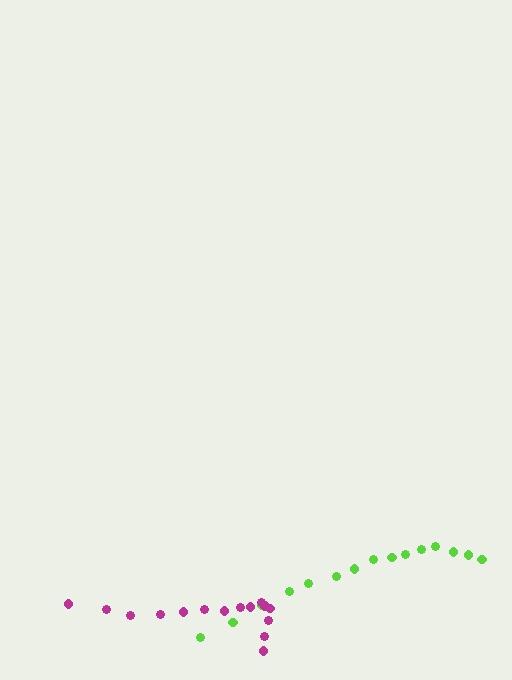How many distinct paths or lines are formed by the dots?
There are 2 distinct paths.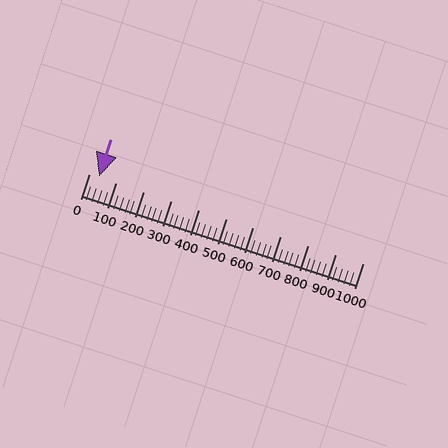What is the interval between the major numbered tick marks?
The major tick marks are spaced 100 units apart.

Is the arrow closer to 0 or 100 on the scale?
The arrow is closer to 0.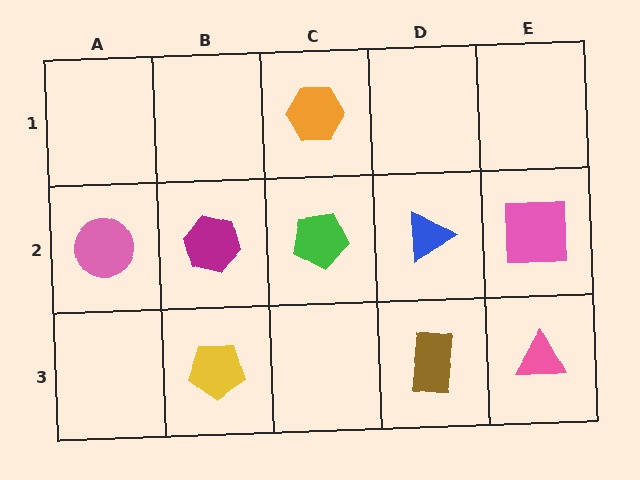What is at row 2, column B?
A magenta hexagon.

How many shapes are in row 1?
1 shape.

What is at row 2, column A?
A pink circle.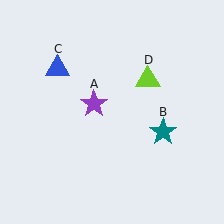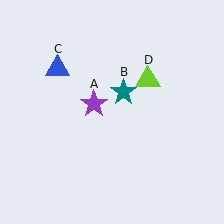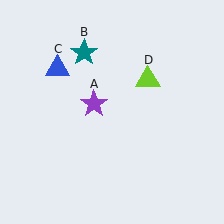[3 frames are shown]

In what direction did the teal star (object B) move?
The teal star (object B) moved up and to the left.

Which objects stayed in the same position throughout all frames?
Purple star (object A) and blue triangle (object C) and lime triangle (object D) remained stationary.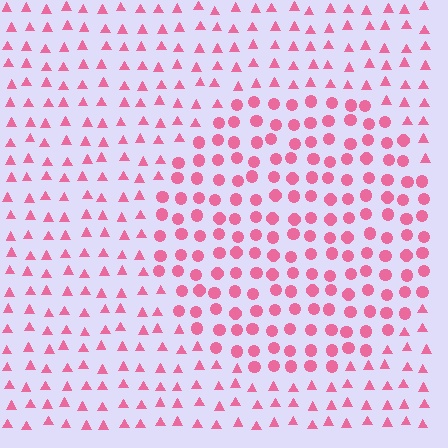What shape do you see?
I see a circle.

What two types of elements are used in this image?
The image uses circles inside the circle region and triangles outside it.